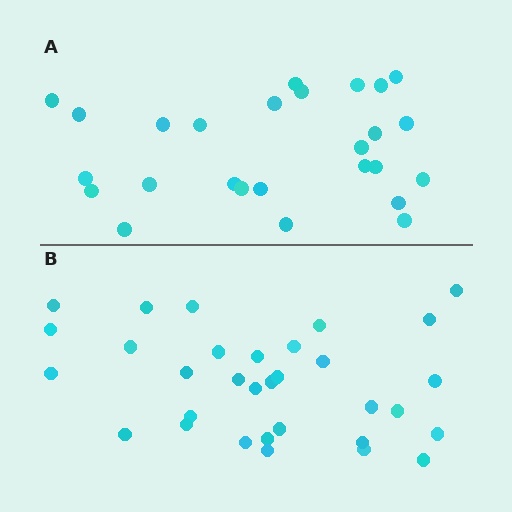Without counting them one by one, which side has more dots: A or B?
Region B (the bottom region) has more dots.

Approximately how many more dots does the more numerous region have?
Region B has about 6 more dots than region A.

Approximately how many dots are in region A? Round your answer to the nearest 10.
About 30 dots. (The exact count is 26, which rounds to 30.)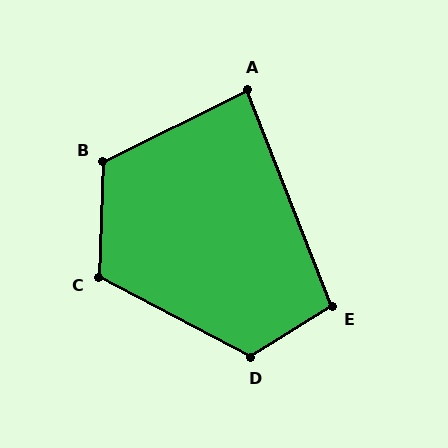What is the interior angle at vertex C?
Approximately 116 degrees (obtuse).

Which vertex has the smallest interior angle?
A, at approximately 85 degrees.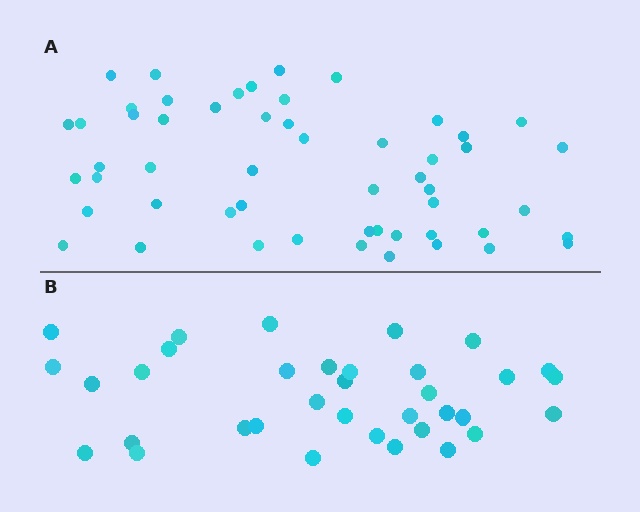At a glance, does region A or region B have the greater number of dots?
Region A (the top region) has more dots.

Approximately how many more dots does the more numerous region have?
Region A has approximately 20 more dots than region B.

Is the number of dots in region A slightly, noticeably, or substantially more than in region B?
Region A has substantially more. The ratio is roughly 1.5 to 1.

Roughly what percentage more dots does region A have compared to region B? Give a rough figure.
About 50% more.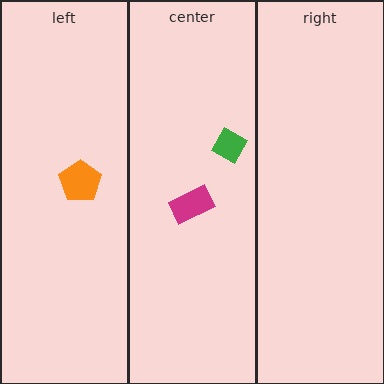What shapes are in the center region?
The green diamond, the magenta rectangle.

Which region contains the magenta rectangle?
The center region.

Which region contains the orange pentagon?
The left region.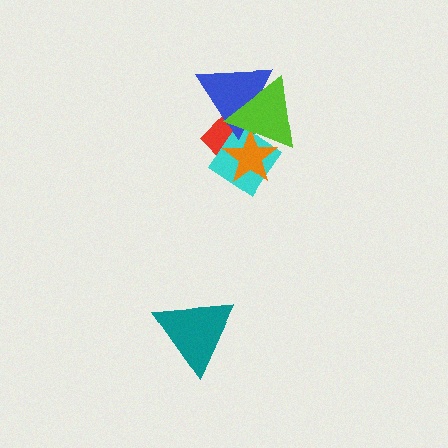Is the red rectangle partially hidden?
Yes, it is partially covered by another shape.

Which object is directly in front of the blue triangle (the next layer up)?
The orange star is directly in front of the blue triangle.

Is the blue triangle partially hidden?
Yes, it is partially covered by another shape.